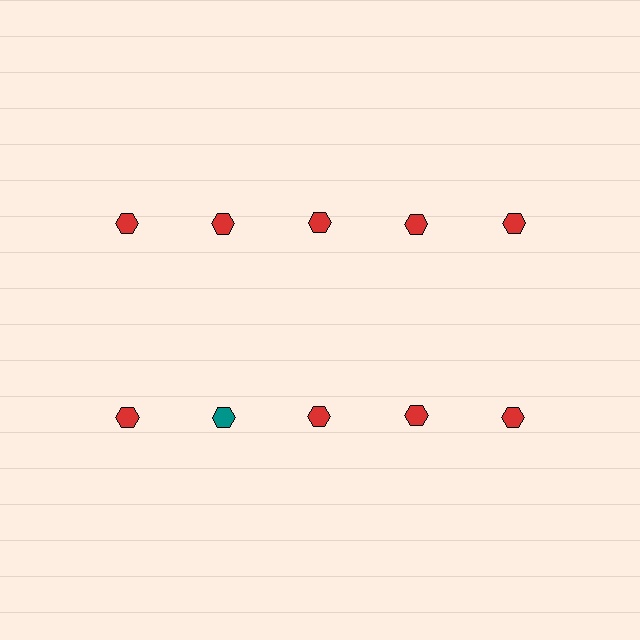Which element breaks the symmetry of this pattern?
The teal hexagon in the second row, second from left column breaks the symmetry. All other shapes are red hexagons.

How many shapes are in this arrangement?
There are 10 shapes arranged in a grid pattern.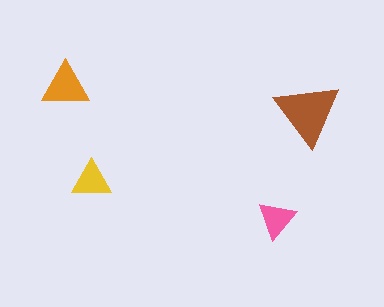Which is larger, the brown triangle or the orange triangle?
The brown one.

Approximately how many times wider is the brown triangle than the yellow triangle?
About 1.5 times wider.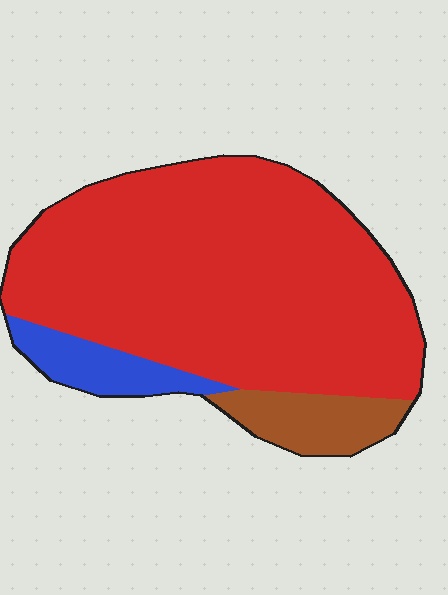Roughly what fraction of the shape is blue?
Blue takes up less than a sixth of the shape.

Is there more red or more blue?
Red.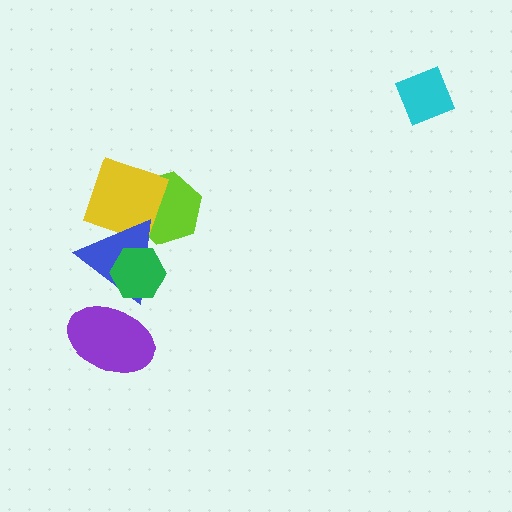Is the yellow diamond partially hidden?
Yes, it is partially covered by another shape.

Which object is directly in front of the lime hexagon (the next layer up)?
The yellow diamond is directly in front of the lime hexagon.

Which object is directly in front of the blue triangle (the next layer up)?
The green hexagon is directly in front of the blue triangle.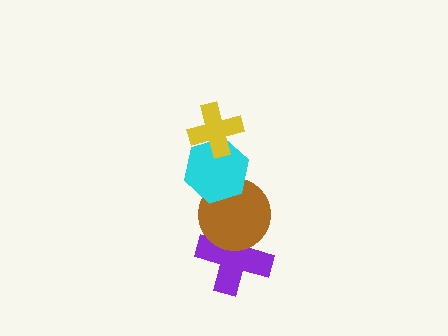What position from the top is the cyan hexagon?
The cyan hexagon is 2nd from the top.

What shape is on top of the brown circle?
The cyan hexagon is on top of the brown circle.